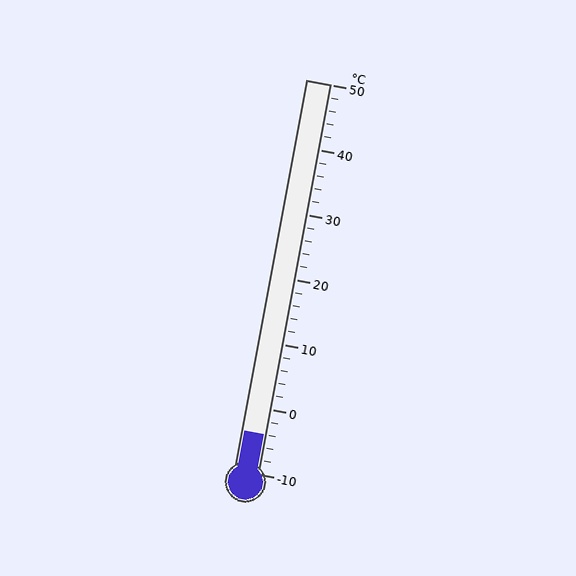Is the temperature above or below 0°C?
The temperature is below 0°C.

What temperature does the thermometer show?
The thermometer shows approximately -4°C.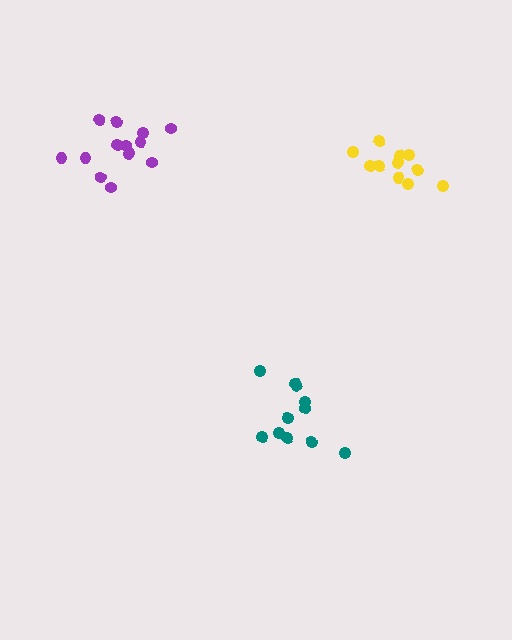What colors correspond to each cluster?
The clusters are colored: purple, yellow, teal.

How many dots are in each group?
Group 1: 13 dots, Group 2: 11 dots, Group 3: 12 dots (36 total).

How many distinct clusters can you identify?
There are 3 distinct clusters.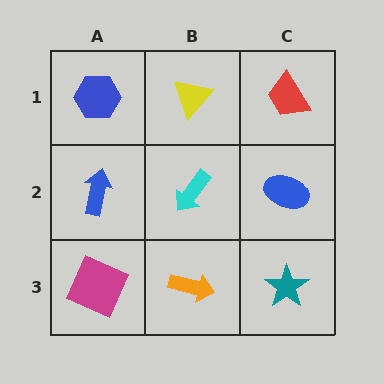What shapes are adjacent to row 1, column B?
A cyan arrow (row 2, column B), a blue hexagon (row 1, column A), a red trapezoid (row 1, column C).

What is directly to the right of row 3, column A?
An orange arrow.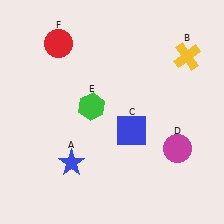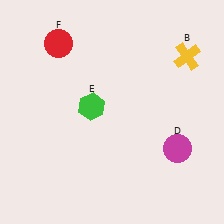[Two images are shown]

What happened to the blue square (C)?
The blue square (C) was removed in Image 2. It was in the bottom-right area of Image 1.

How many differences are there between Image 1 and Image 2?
There are 2 differences between the two images.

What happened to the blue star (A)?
The blue star (A) was removed in Image 2. It was in the bottom-left area of Image 1.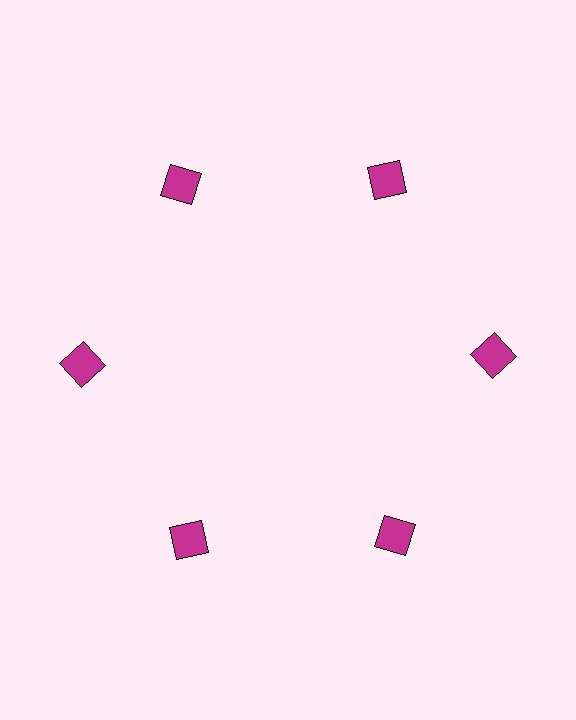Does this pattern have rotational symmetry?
Yes, this pattern has 6-fold rotational symmetry. It looks the same after rotating 60 degrees around the center.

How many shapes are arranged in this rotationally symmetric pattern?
There are 6 shapes, arranged in 6 groups of 1.